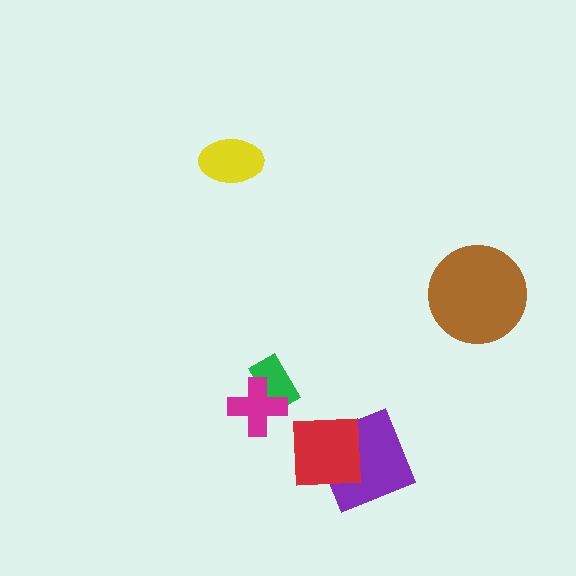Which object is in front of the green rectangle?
The magenta cross is in front of the green rectangle.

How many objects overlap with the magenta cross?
1 object overlaps with the magenta cross.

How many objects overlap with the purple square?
1 object overlaps with the purple square.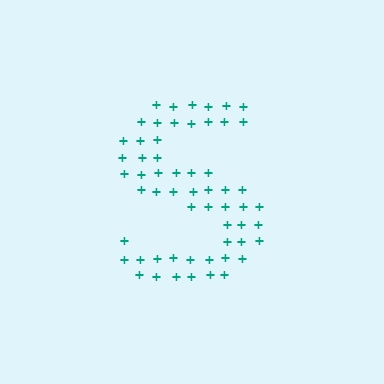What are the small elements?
The small elements are plus signs.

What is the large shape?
The large shape is the letter S.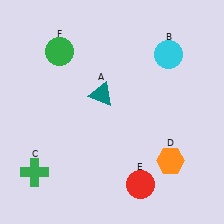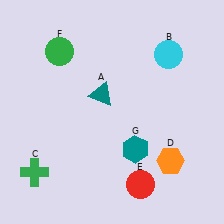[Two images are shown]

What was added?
A teal hexagon (G) was added in Image 2.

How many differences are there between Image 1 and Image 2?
There is 1 difference between the two images.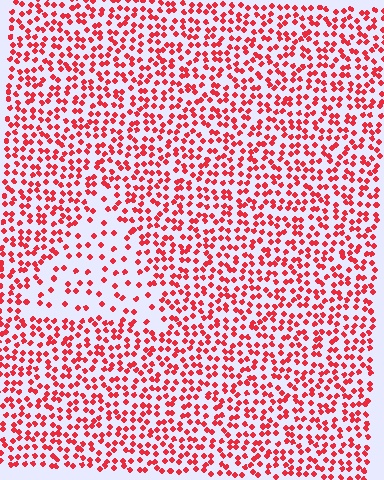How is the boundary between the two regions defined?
The boundary is defined by a change in element density (approximately 2.3x ratio). All elements are the same color, size, and shape.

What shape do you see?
I see a triangle.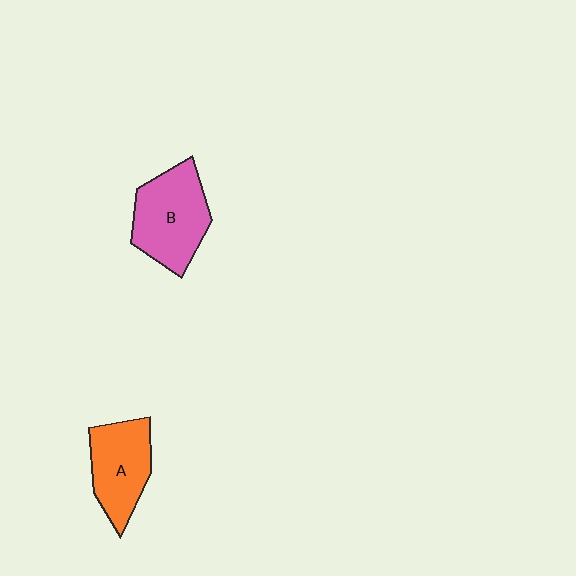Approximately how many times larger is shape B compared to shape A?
Approximately 1.2 times.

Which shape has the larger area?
Shape B (pink).